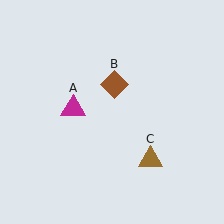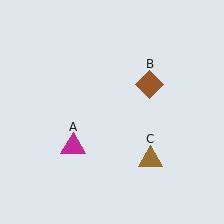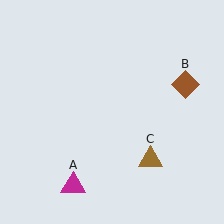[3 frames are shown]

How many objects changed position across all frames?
2 objects changed position: magenta triangle (object A), brown diamond (object B).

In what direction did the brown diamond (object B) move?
The brown diamond (object B) moved right.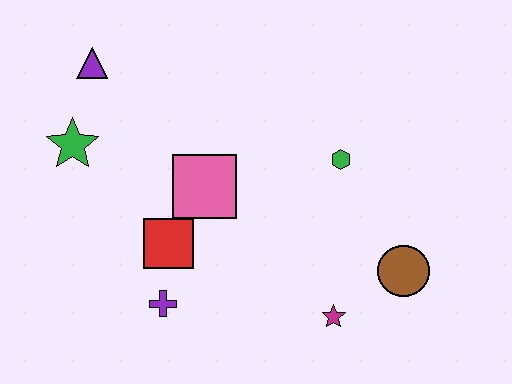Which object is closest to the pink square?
The red square is closest to the pink square.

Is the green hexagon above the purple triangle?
No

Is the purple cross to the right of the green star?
Yes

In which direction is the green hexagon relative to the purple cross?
The green hexagon is to the right of the purple cross.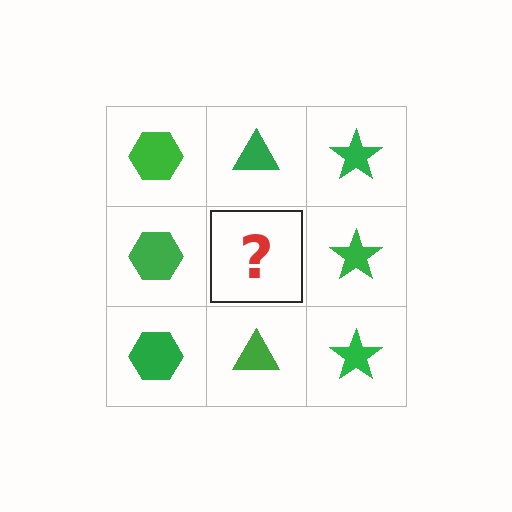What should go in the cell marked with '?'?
The missing cell should contain a green triangle.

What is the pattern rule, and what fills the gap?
The rule is that each column has a consistent shape. The gap should be filled with a green triangle.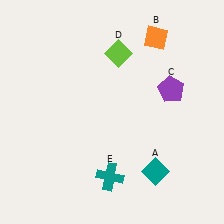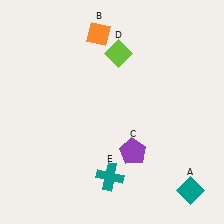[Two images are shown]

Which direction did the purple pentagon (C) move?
The purple pentagon (C) moved down.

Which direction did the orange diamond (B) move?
The orange diamond (B) moved left.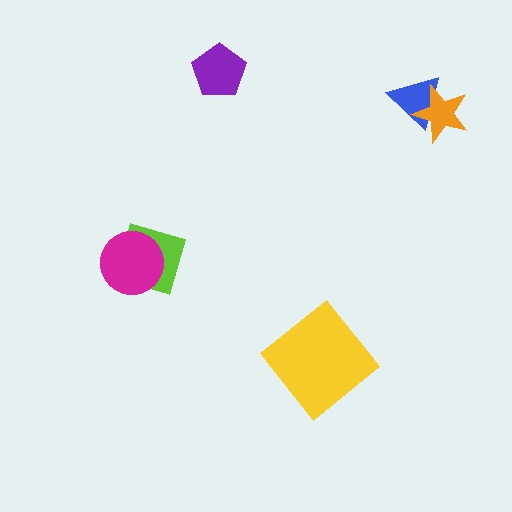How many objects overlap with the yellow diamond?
0 objects overlap with the yellow diamond.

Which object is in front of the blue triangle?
The orange star is in front of the blue triangle.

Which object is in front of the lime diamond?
The magenta circle is in front of the lime diamond.